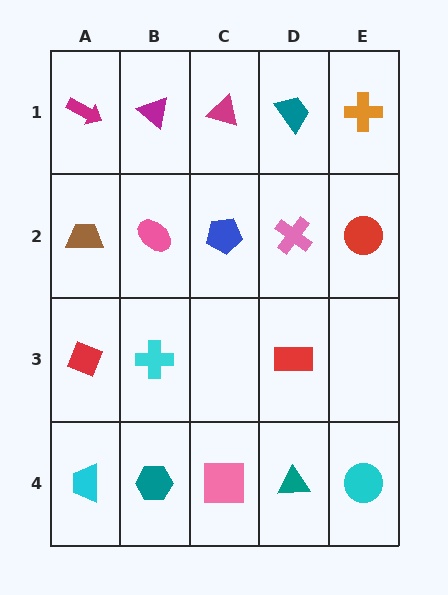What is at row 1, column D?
A teal trapezoid.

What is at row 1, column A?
A magenta arrow.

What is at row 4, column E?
A cyan circle.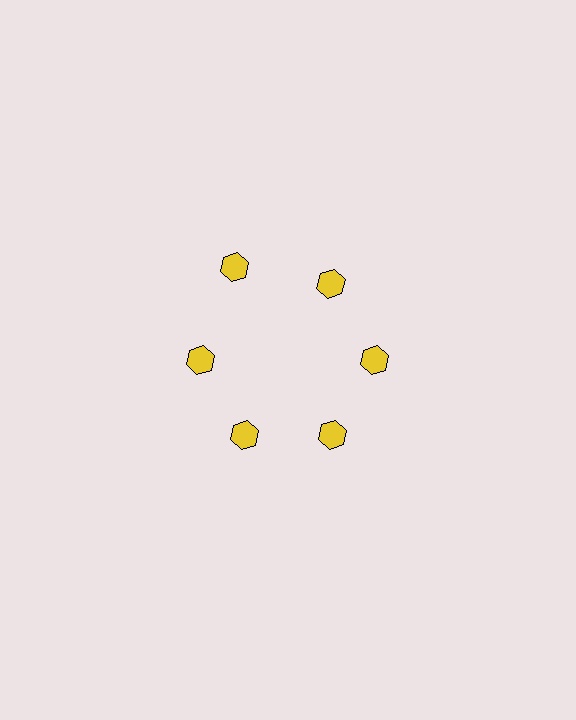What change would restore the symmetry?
The symmetry would be restored by moving it inward, back onto the ring so that all 6 hexagons sit at equal angles and equal distance from the center.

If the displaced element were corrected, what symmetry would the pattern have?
It would have 6-fold rotational symmetry — the pattern would map onto itself every 60 degrees.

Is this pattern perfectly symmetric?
No. The 6 yellow hexagons are arranged in a ring, but one element near the 11 o'clock position is pushed outward from the center, breaking the 6-fold rotational symmetry.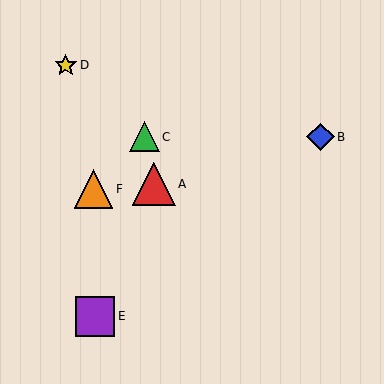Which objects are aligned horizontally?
Objects B, C are aligned horizontally.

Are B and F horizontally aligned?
No, B is at y≈137 and F is at y≈189.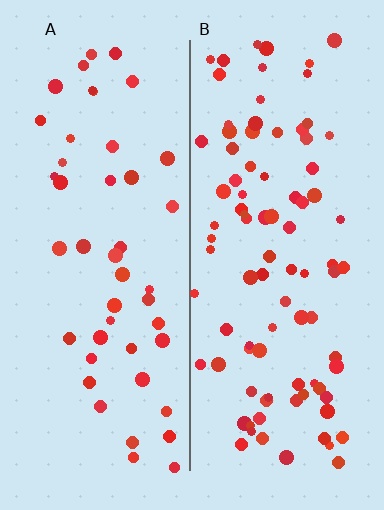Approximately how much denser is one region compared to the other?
Approximately 2.0× — region B over region A.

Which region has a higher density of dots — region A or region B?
B (the right).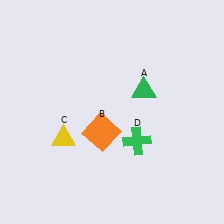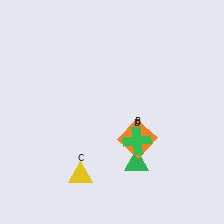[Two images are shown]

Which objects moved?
The objects that moved are: the green triangle (A), the orange square (B), the yellow triangle (C).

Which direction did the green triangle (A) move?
The green triangle (A) moved down.